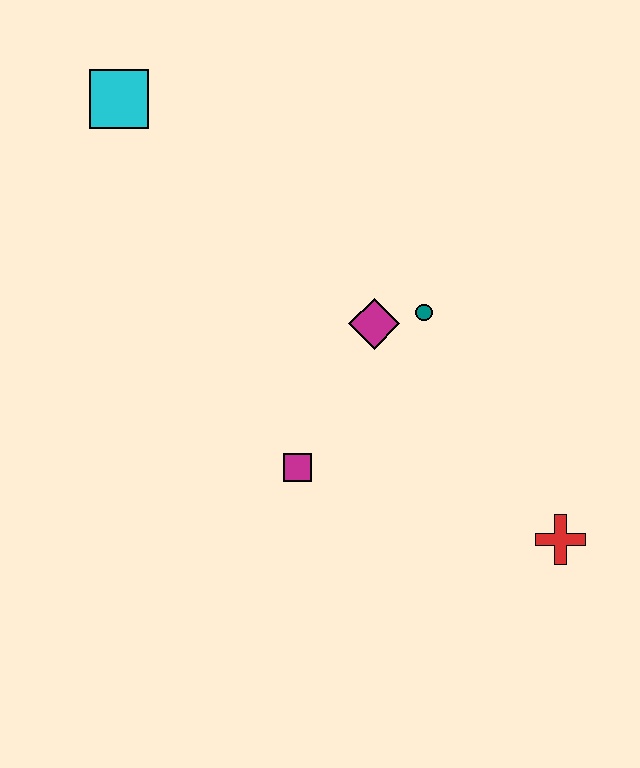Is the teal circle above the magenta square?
Yes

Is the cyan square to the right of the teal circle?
No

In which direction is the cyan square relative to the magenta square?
The cyan square is above the magenta square.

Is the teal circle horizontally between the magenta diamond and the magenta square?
No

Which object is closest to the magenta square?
The magenta diamond is closest to the magenta square.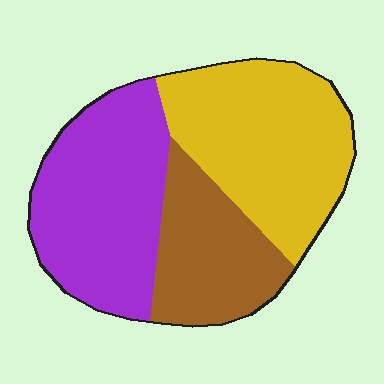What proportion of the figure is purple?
Purple covers roughly 35% of the figure.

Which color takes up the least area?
Brown, at roughly 25%.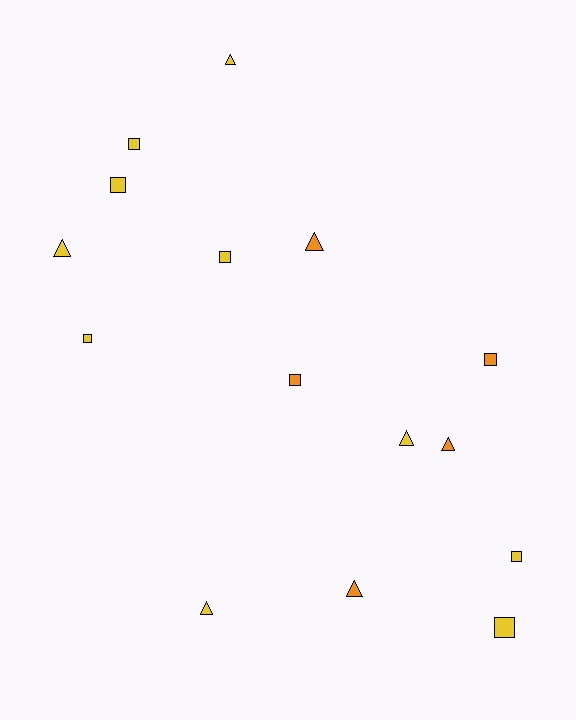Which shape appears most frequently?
Square, with 8 objects.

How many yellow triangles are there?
There are 4 yellow triangles.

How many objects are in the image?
There are 15 objects.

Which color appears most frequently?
Yellow, with 10 objects.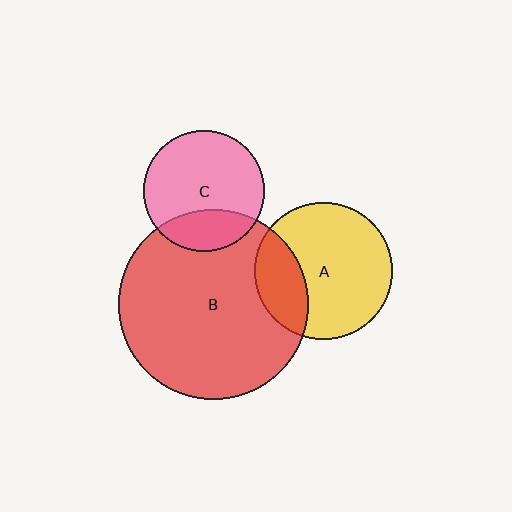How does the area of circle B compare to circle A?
Approximately 1.9 times.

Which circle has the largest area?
Circle B (red).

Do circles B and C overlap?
Yes.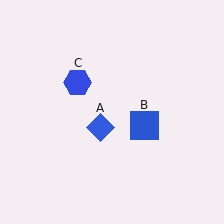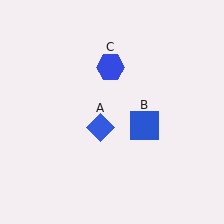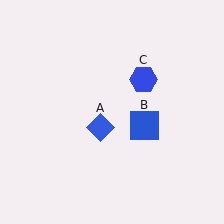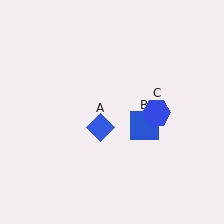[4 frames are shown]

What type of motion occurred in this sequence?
The blue hexagon (object C) rotated clockwise around the center of the scene.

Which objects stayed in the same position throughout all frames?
Blue diamond (object A) and blue square (object B) remained stationary.